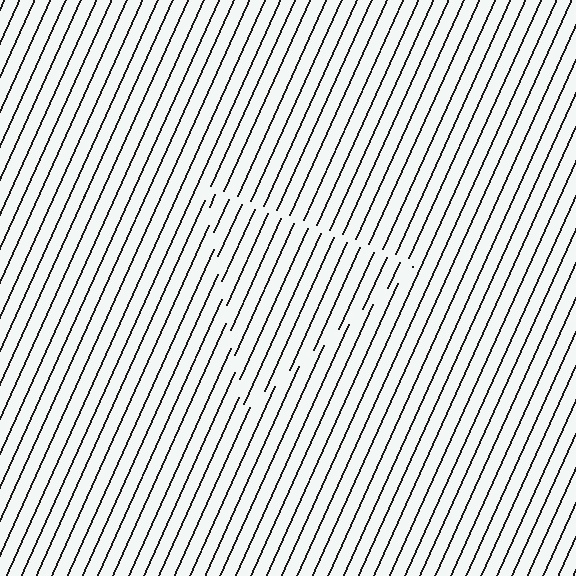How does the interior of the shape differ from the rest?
The interior of the shape contains the same grating, shifted by half a period — the contour is defined by the phase discontinuity where line-ends from the inner and outer gratings abut.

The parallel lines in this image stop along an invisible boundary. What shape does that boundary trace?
An illusory triangle. The interior of the shape contains the same grating, shifted by half a period — the contour is defined by the phase discontinuity where line-ends from the inner and outer gratings abut.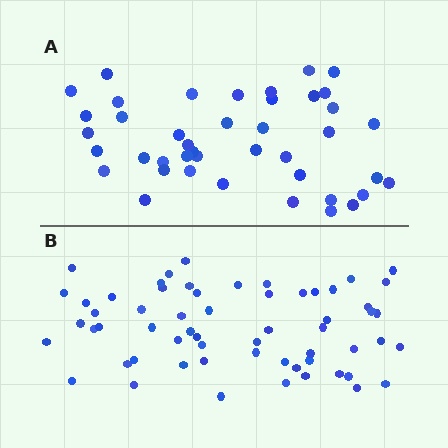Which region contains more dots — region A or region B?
Region B (the bottom region) has more dots.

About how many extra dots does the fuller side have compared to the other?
Region B has approximately 20 more dots than region A.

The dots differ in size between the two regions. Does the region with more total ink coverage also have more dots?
No. Region A has more total ink coverage because its dots are larger, but region B actually contains more individual dots. Total area can be misleading — the number of items is what matters here.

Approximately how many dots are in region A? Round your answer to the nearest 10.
About 40 dots. (The exact count is 42, which rounds to 40.)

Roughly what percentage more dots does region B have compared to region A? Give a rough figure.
About 45% more.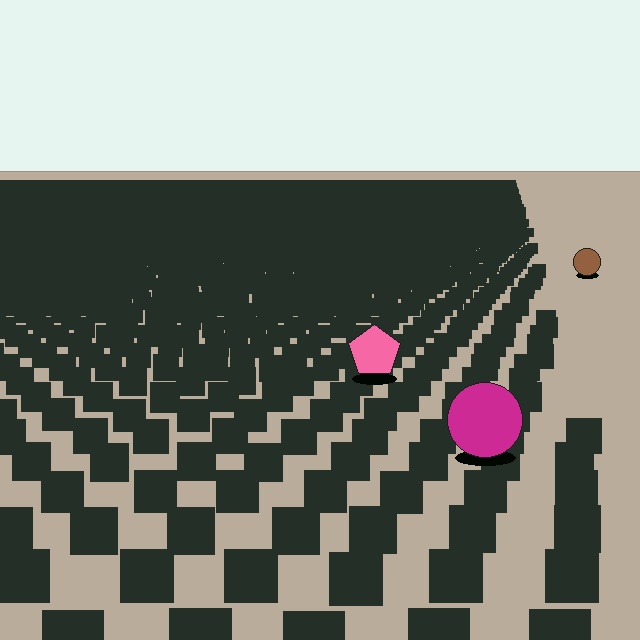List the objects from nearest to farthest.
From nearest to farthest: the magenta circle, the pink pentagon, the brown circle.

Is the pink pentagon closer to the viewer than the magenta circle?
No. The magenta circle is closer — you can tell from the texture gradient: the ground texture is coarser near it.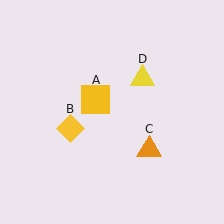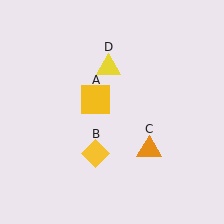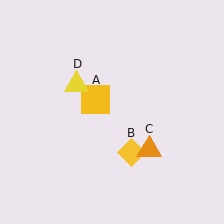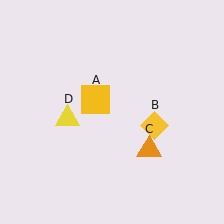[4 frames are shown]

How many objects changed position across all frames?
2 objects changed position: yellow diamond (object B), yellow triangle (object D).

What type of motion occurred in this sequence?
The yellow diamond (object B), yellow triangle (object D) rotated counterclockwise around the center of the scene.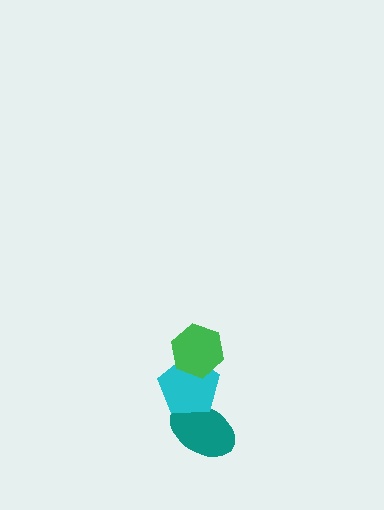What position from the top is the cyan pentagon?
The cyan pentagon is 2nd from the top.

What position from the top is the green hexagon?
The green hexagon is 1st from the top.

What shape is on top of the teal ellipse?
The cyan pentagon is on top of the teal ellipse.